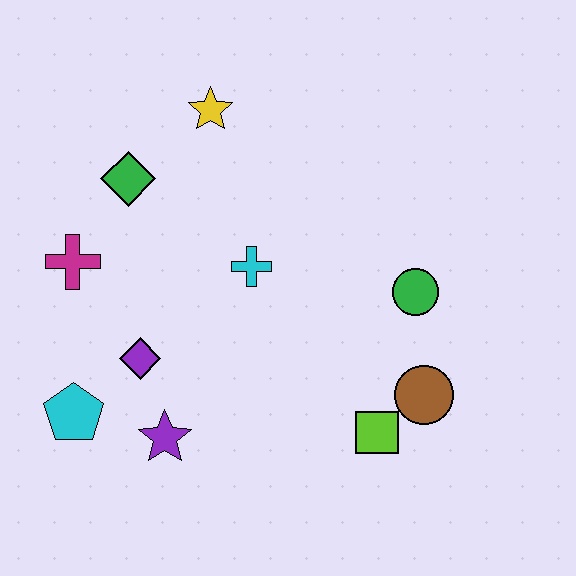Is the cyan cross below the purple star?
No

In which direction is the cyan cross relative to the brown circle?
The cyan cross is to the left of the brown circle.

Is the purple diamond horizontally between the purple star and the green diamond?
Yes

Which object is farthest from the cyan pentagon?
The green circle is farthest from the cyan pentagon.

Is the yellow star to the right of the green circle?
No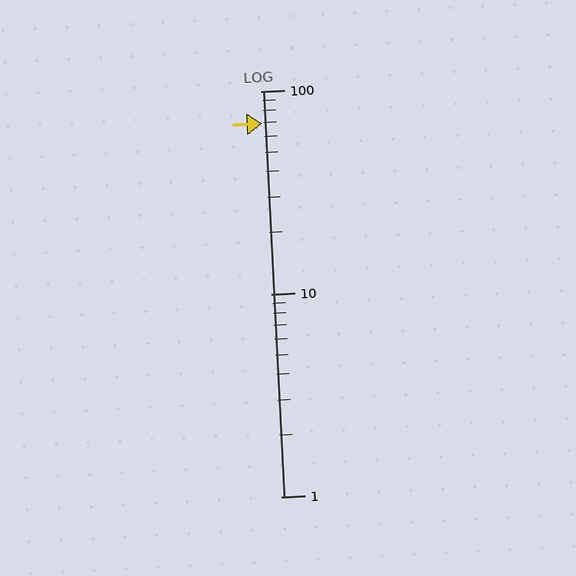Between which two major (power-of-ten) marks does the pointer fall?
The pointer is between 10 and 100.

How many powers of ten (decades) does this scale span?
The scale spans 2 decades, from 1 to 100.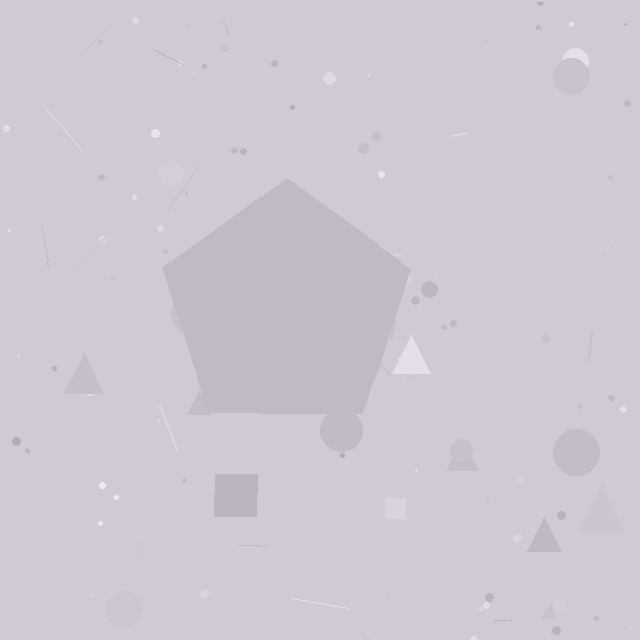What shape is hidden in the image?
A pentagon is hidden in the image.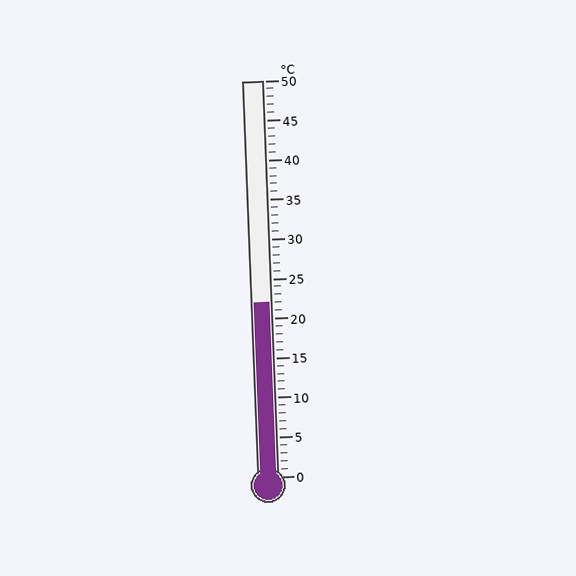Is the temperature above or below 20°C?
The temperature is above 20°C.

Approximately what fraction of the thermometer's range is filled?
The thermometer is filled to approximately 45% of its range.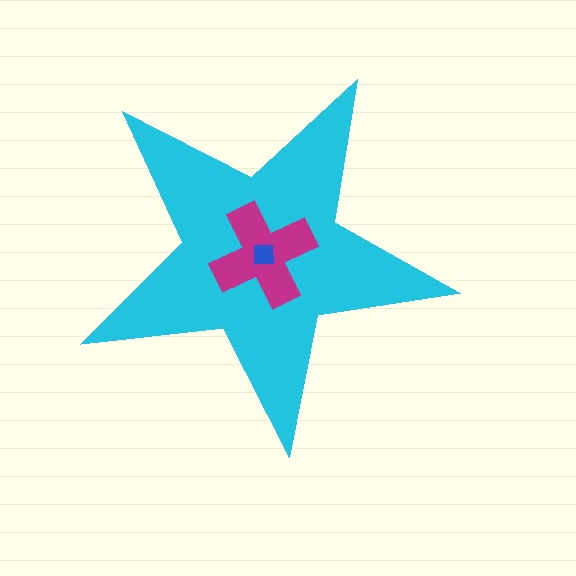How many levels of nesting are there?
3.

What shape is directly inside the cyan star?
The magenta cross.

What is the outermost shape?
The cyan star.